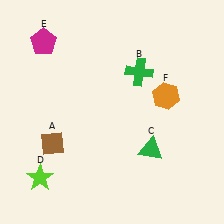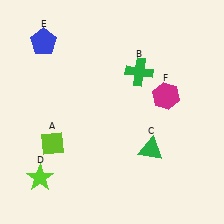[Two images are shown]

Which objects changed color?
A changed from brown to lime. E changed from magenta to blue. F changed from orange to magenta.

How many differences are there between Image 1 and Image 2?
There are 3 differences between the two images.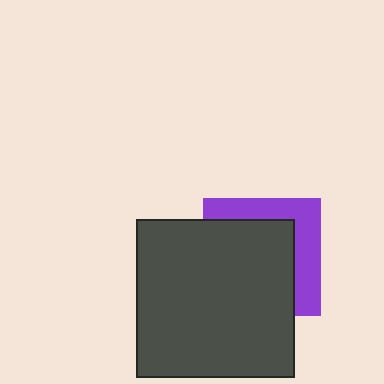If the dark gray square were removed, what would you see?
You would see the complete purple square.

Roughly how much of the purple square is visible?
A small part of it is visible (roughly 37%).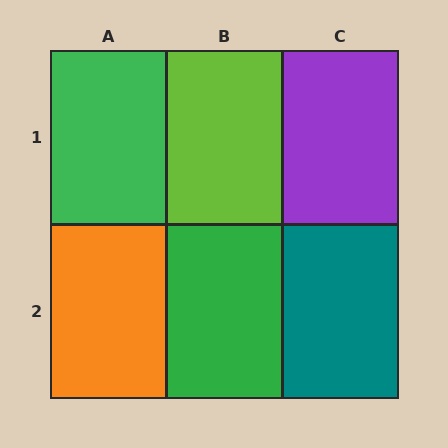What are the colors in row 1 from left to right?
Green, lime, purple.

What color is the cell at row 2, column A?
Orange.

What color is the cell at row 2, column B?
Green.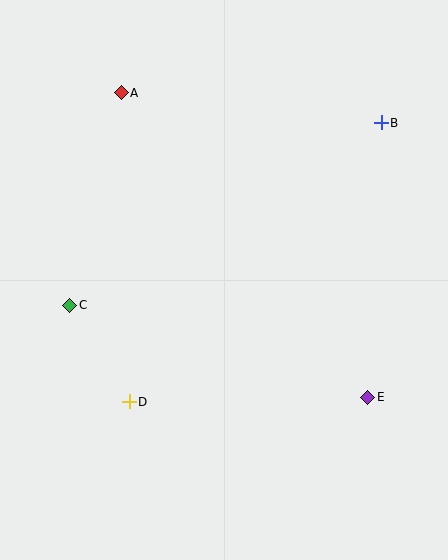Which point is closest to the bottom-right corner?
Point E is closest to the bottom-right corner.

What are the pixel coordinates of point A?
Point A is at (121, 93).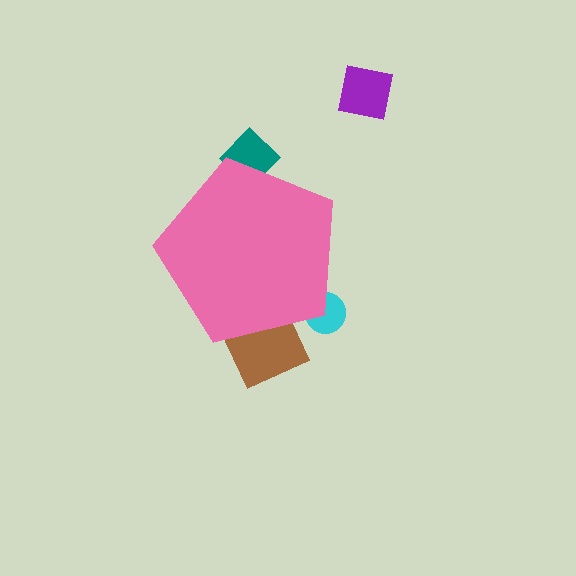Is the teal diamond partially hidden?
Yes, the teal diamond is partially hidden behind the pink pentagon.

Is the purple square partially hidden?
No, the purple square is fully visible.